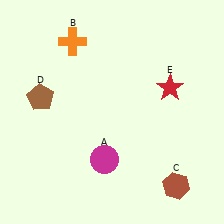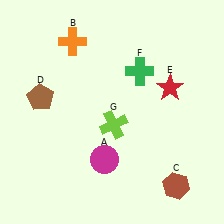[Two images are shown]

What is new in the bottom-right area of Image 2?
A lime cross (G) was added in the bottom-right area of Image 2.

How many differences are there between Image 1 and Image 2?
There are 2 differences between the two images.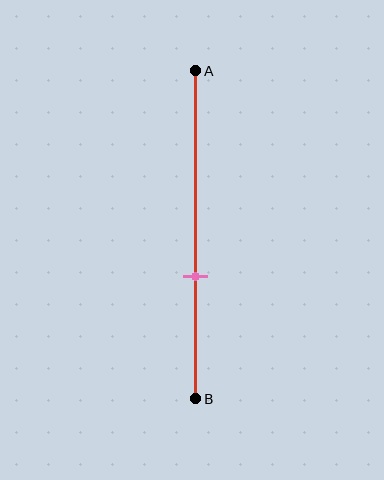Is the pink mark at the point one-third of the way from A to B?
No, the mark is at about 65% from A, not at the 33% one-third point.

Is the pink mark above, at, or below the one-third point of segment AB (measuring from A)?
The pink mark is below the one-third point of segment AB.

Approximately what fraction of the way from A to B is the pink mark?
The pink mark is approximately 65% of the way from A to B.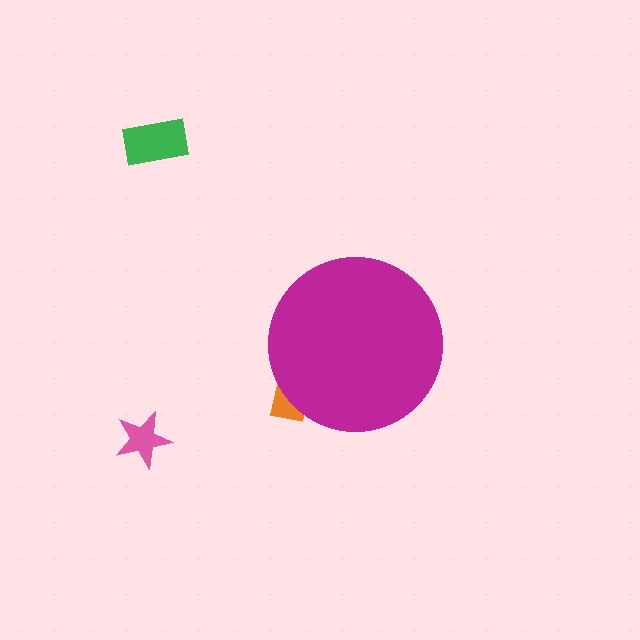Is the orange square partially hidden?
Yes, the orange square is partially hidden behind the magenta circle.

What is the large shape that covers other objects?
A magenta circle.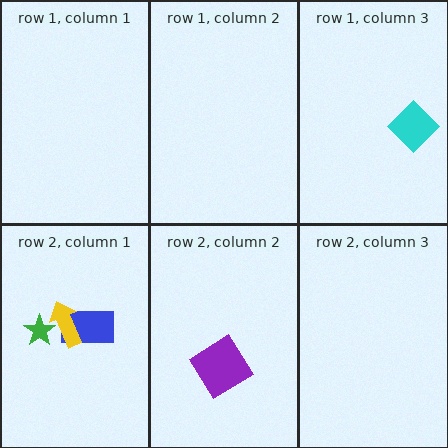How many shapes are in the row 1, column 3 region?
1.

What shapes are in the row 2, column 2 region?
The purple diamond.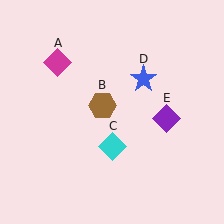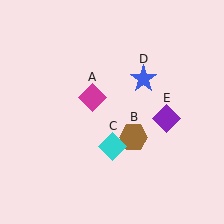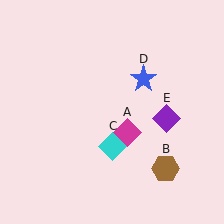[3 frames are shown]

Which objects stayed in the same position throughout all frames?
Cyan diamond (object C) and blue star (object D) and purple diamond (object E) remained stationary.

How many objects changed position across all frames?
2 objects changed position: magenta diamond (object A), brown hexagon (object B).